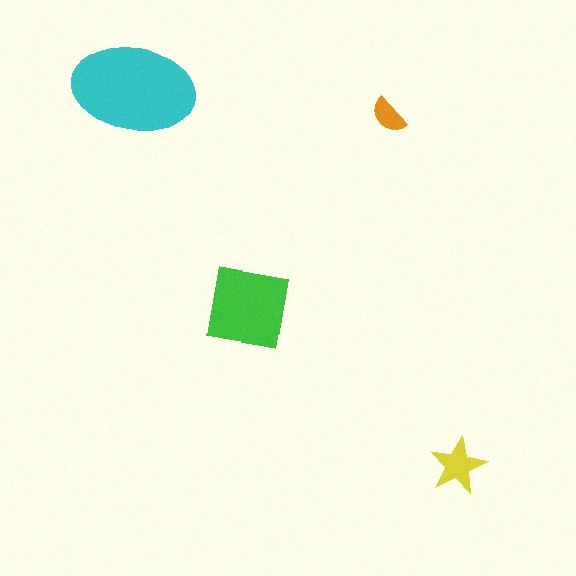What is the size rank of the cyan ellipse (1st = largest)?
1st.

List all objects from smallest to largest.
The orange semicircle, the yellow star, the green square, the cyan ellipse.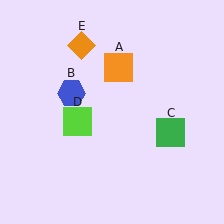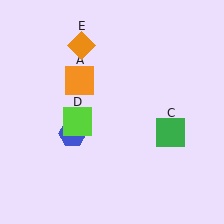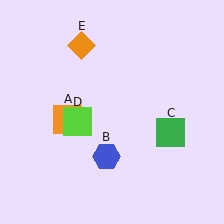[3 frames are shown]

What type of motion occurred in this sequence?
The orange square (object A), blue hexagon (object B) rotated counterclockwise around the center of the scene.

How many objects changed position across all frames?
2 objects changed position: orange square (object A), blue hexagon (object B).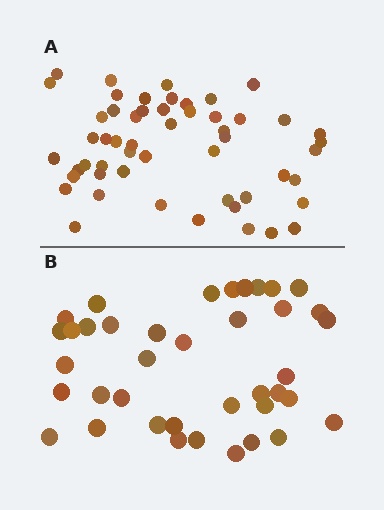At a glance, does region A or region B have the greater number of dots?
Region A (the top region) has more dots.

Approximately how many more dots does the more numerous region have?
Region A has approximately 15 more dots than region B.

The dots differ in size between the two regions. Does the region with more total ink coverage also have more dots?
No. Region B has more total ink coverage because its dots are larger, but region A actually contains more individual dots. Total area can be misleading — the number of items is what matters here.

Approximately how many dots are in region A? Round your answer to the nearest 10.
About 50 dots. (The exact count is 53, which rounds to 50.)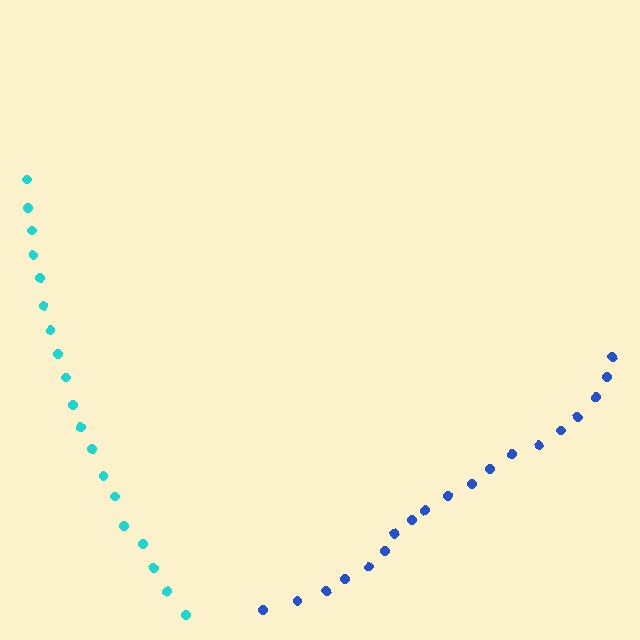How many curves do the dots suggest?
There are 2 distinct paths.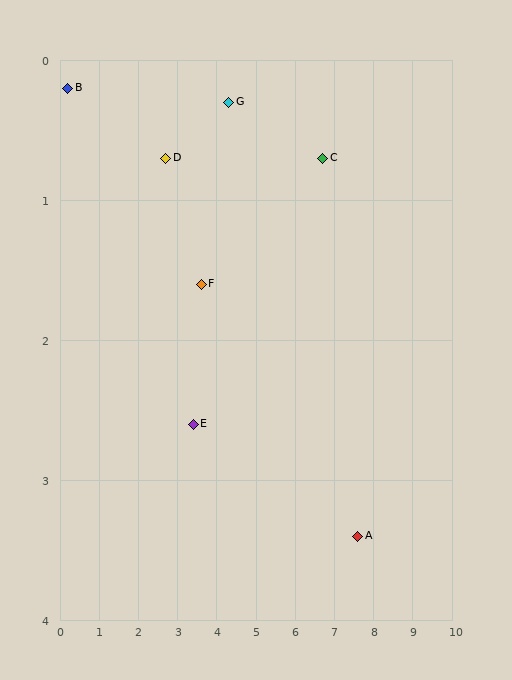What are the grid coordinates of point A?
Point A is at approximately (7.6, 3.4).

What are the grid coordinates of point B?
Point B is at approximately (0.2, 0.2).